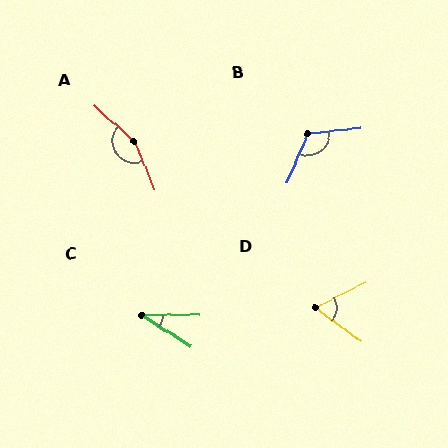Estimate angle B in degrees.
Approximately 118 degrees.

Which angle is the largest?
A, at approximately 154 degrees.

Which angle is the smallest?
C, at approximately 32 degrees.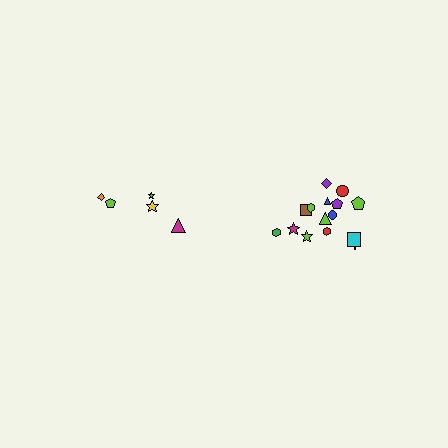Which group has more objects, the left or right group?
The right group.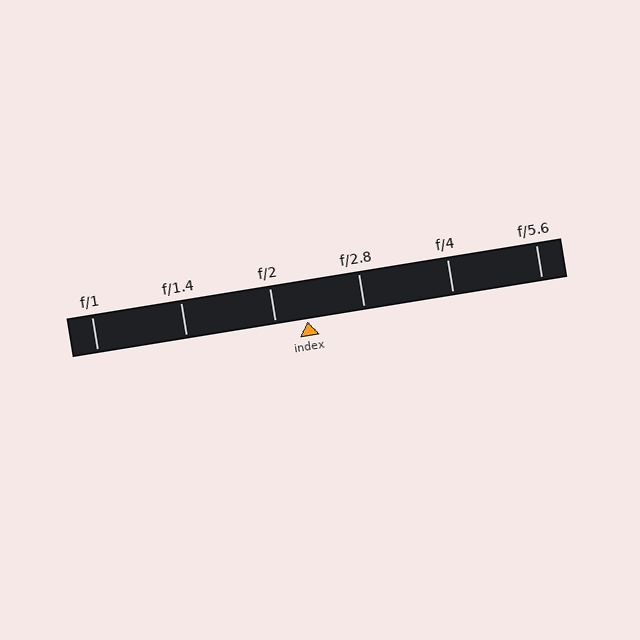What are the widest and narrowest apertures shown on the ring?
The widest aperture shown is f/1 and the narrowest is f/5.6.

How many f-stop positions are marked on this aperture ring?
There are 6 f-stop positions marked.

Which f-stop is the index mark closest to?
The index mark is closest to f/2.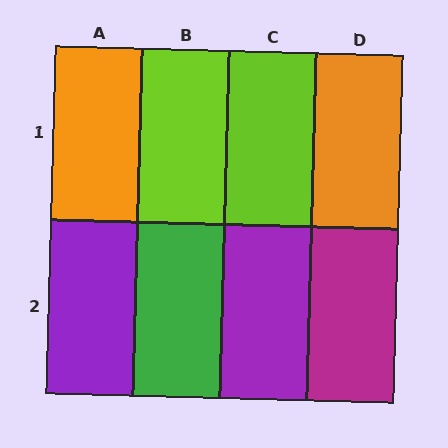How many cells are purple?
2 cells are purple.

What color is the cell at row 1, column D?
Orange.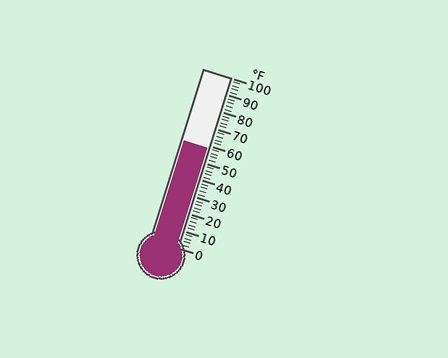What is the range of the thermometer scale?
The thermometer scale ranges from 0°F to 100°F.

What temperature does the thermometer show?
The thermometer shows approximately 58°F.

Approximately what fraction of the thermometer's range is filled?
The thermometer is filled to approximately 60% of its range.